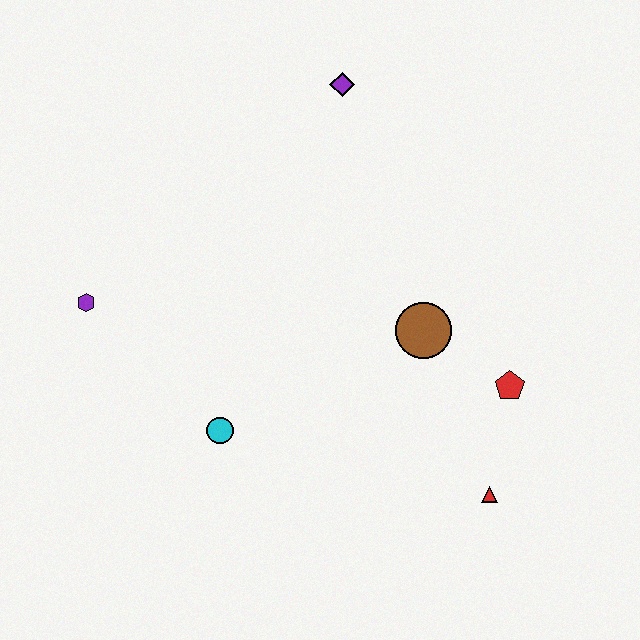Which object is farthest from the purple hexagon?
The red triangle is farthest from the purple hexagon.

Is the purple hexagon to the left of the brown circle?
Yes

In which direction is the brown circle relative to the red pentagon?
The brown circle is to the left of the red pentagon.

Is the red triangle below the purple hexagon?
Yes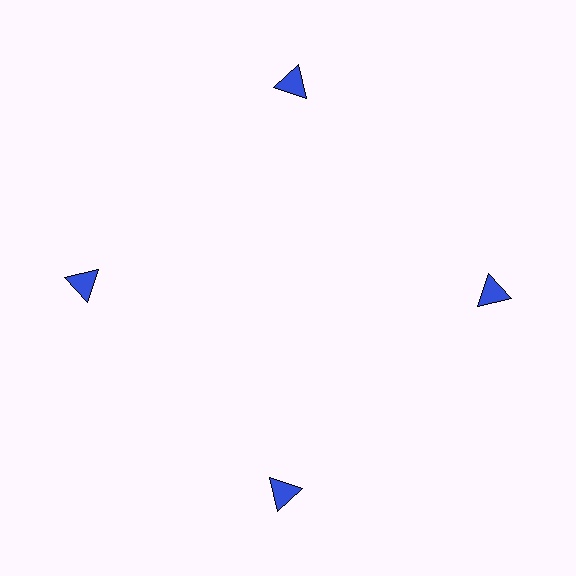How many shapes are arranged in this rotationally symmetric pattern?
There are 4 shapes, arranged in 4 groups of 1.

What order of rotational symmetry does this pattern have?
This pattern has 4-fold rotational symmetry.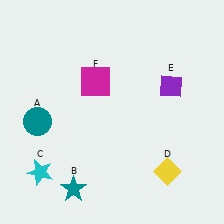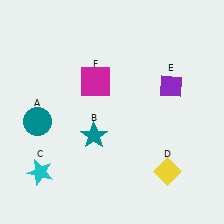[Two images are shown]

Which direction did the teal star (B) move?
The teal star (B) moved up.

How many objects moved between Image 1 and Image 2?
1 object moved between the two images.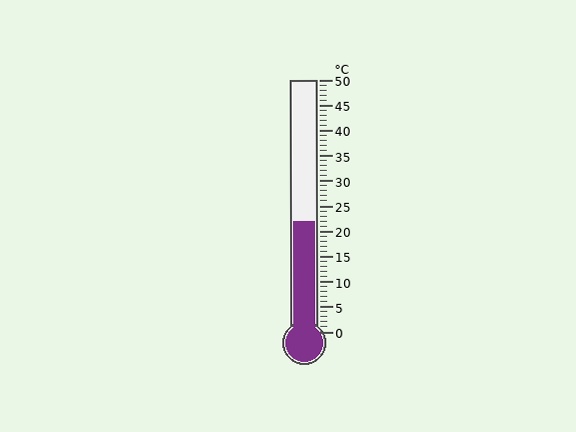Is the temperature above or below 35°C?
The temperature is below 35°C.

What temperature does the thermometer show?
The thermometer shows approximately 22°C.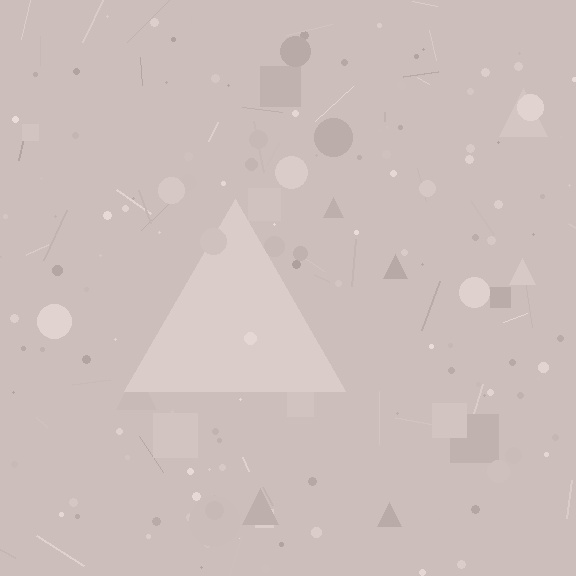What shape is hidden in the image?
A triangle is hidden in the image.